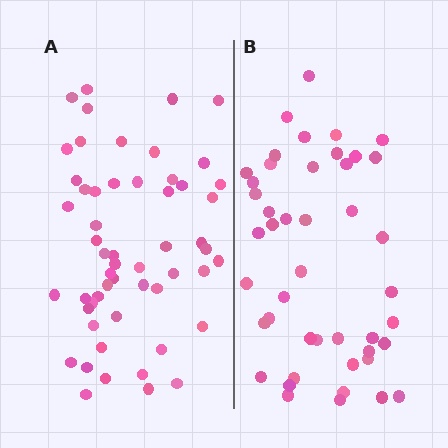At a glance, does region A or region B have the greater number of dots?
Region A (the left region) has more dots.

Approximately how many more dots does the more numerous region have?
Region A has roughly 10 or so more dots than region B.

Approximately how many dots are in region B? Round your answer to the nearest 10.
About 40 dots. (The exact count is 45, which rounds to 40.)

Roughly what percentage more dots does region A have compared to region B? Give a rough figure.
About 20% more.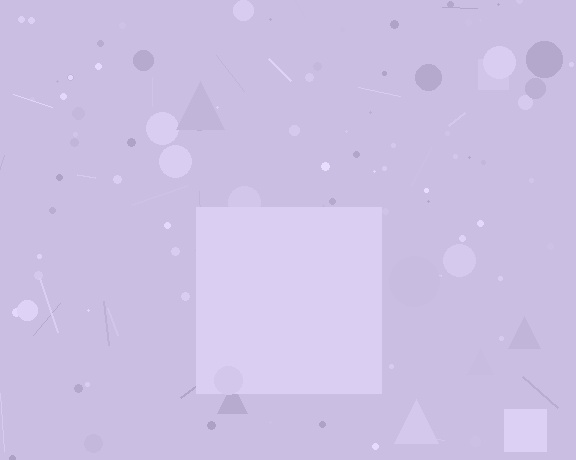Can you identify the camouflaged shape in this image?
The camouflaged shape is a square.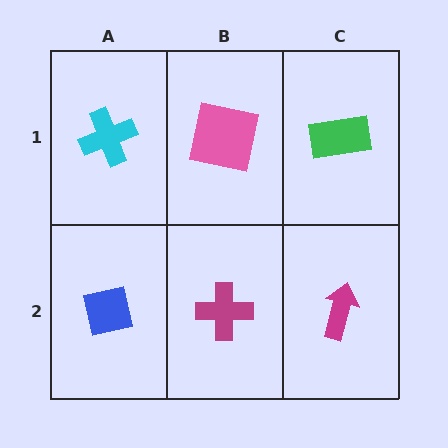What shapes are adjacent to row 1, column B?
A magenta cross (row 2, column B), a cyan cross (row 1, column A), a green rectangle (row 1, column C).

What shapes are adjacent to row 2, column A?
A cyan cross (row 1, column A), a magenta cross (row 2, column B).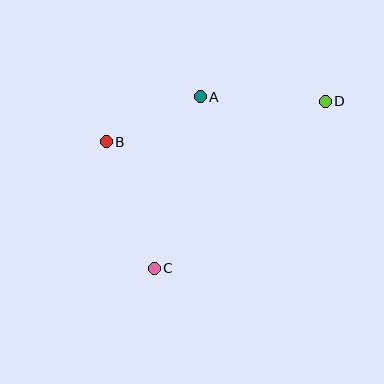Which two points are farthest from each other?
Points C and D are farthest from each other.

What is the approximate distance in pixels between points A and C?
The distance between A and C is approximately 177 pixels.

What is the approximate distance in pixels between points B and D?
The distance between B and D is approximately 223 pixels.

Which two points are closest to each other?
Points A and B are closest to each other.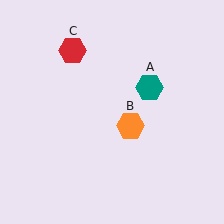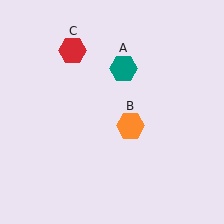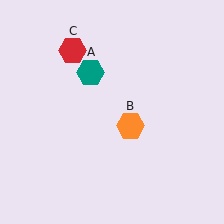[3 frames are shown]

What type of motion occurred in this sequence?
The teal hexagon (object A) rotated counterclockwise around the center of the scene.